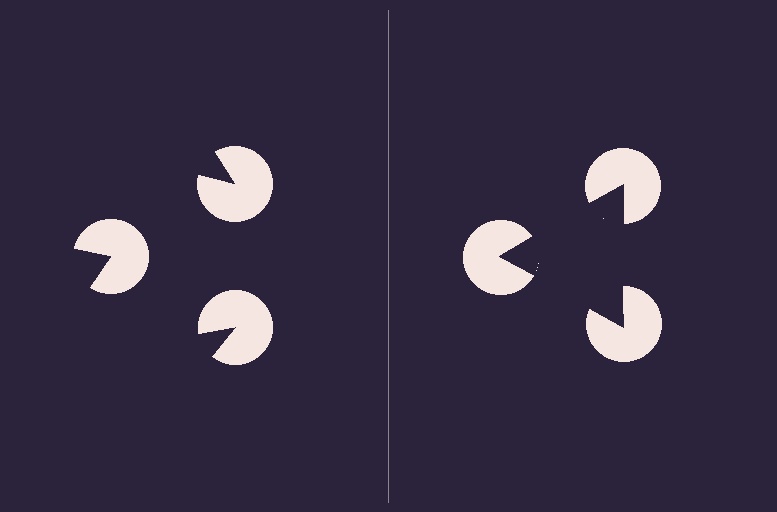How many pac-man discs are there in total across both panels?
6 — 3 on each side.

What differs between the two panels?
The pac-man discs are positioned identically on both sides; only the wedge orientations differ. On the right they align to a triangle; on the left they are misaligned.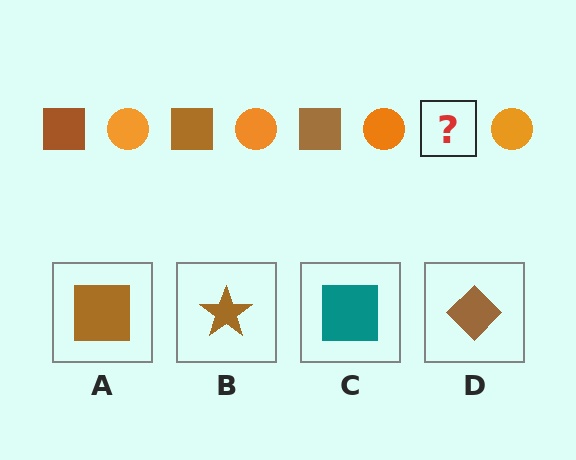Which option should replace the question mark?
Option A.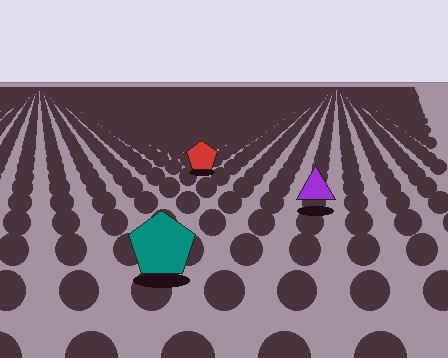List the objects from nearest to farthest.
From nearest to farthest: the teal pentagon, the purple triangle, the red pentagon.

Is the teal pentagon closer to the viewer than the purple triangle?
Yes. The teal pentagon is closer — you can tell from the texture gradient: the ground texture is coarser near it.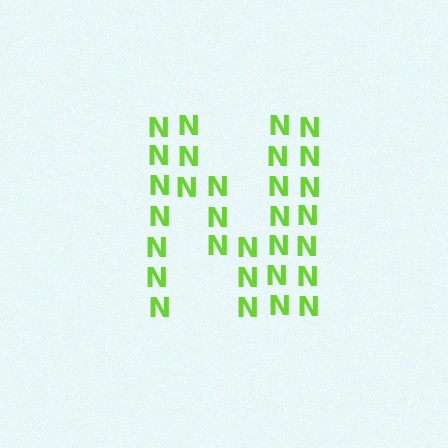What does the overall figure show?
The overall figure shows the letter N.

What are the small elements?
The small elements are letter N's.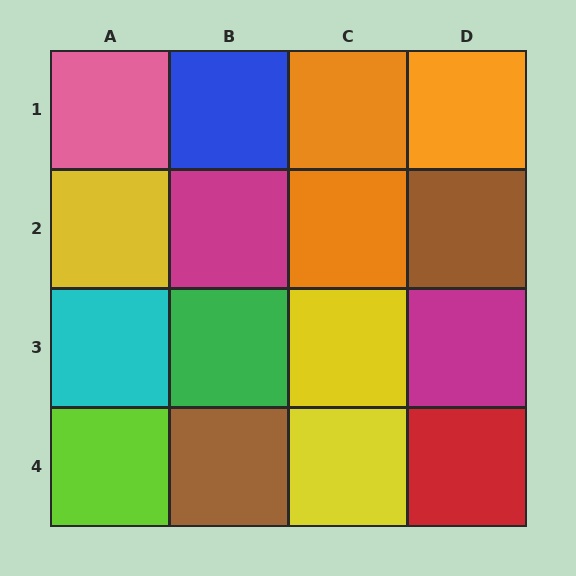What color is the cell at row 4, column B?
Brown.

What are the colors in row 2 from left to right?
Yellow, magenta, orange, brown.